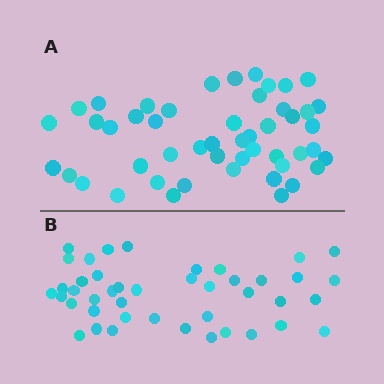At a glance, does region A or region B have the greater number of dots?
Region A (the top region) has more dots.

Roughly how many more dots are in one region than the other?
Region A has about 6 more dots than region B.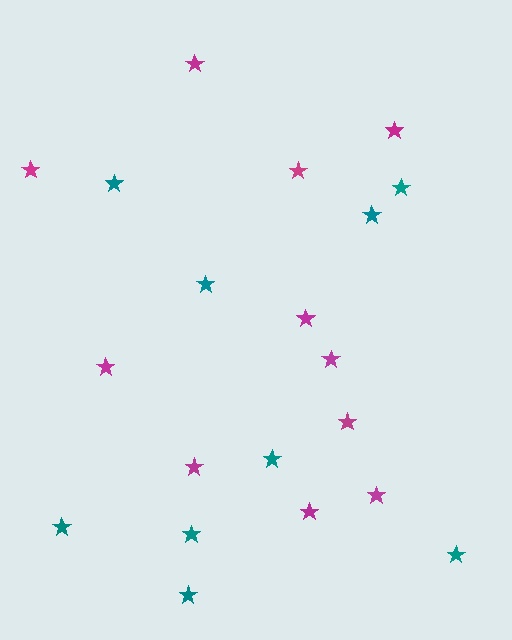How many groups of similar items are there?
There are 2 groups: one group of magenta stars (11) and one group of teal stars (9).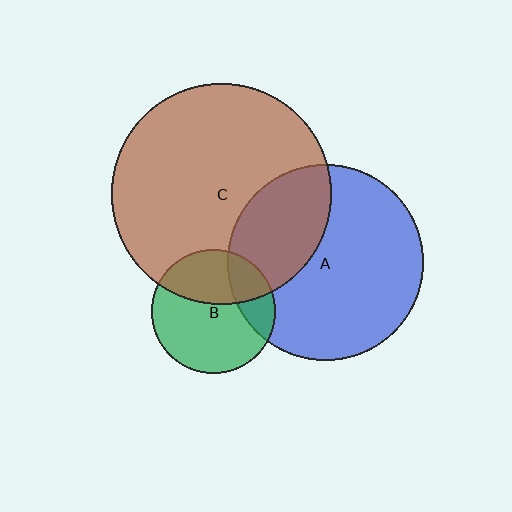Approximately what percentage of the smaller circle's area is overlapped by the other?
Approximately 30%.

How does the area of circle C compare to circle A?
Approximately 1.3 times.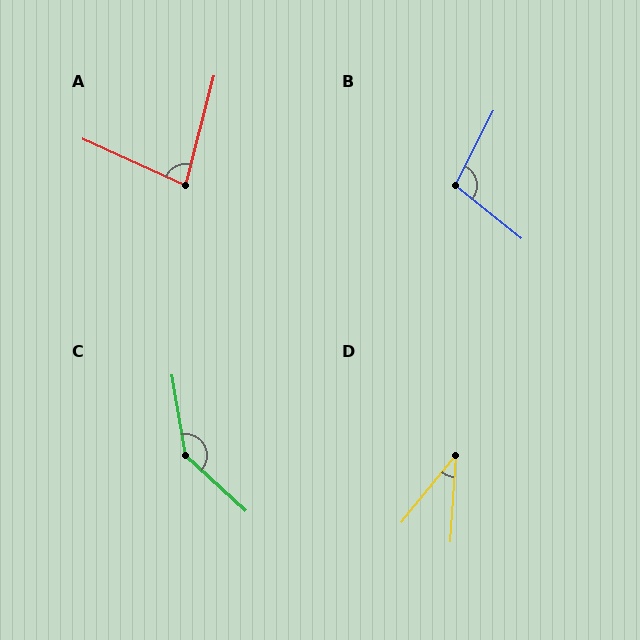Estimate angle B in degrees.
Approximately 102 degrees.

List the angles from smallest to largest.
D (35°), A (80°), B (102°), C (142°).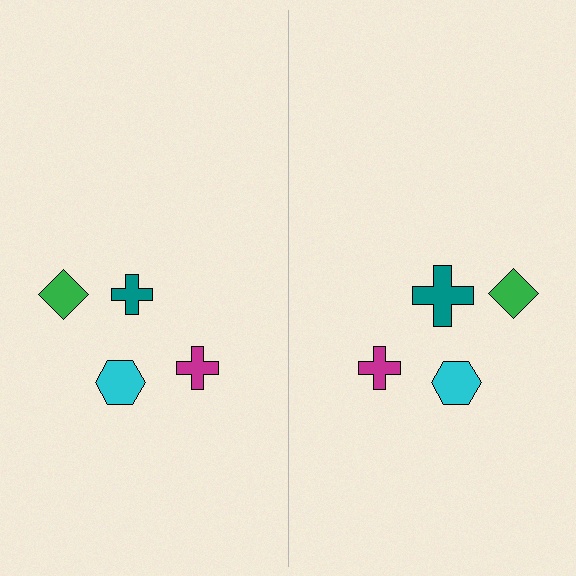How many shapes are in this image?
There are 8 shapes in this image.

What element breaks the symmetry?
The teal cross on the right side has a different size than its mirror counterpart.